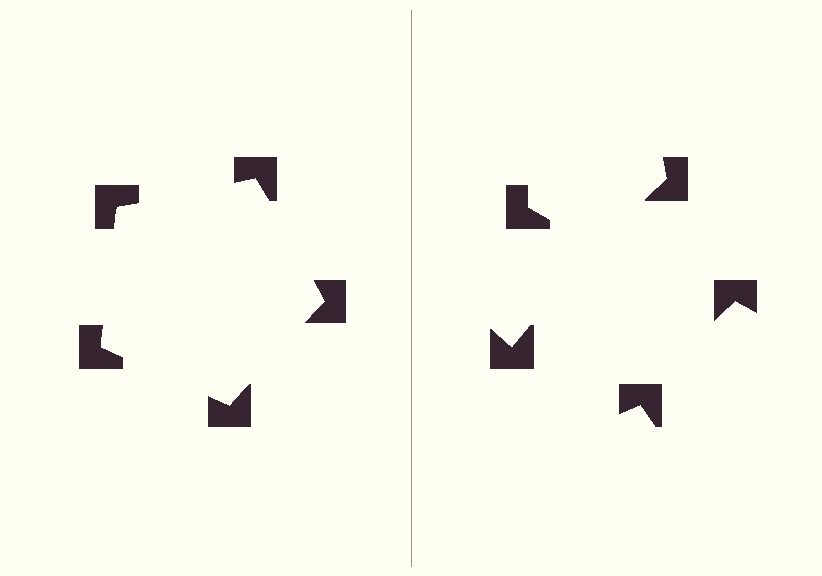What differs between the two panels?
The notched squares are positioned identically on both sides; only the wedge orientations differ. On the left they align to a pentagon; on the right they are misaligned.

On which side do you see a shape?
An illusory pentagon appears on the left side. On the right side the wedge cuts are rotated, so no coherent shape forms.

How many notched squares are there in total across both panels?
10 — 5 on each side.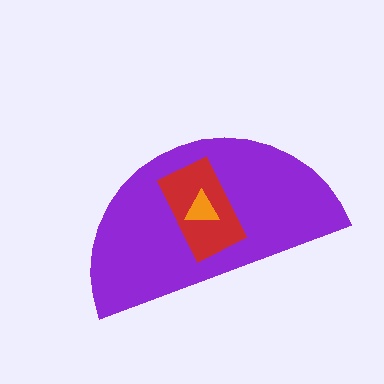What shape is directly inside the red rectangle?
The orange triangle.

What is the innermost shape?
The orange triangle.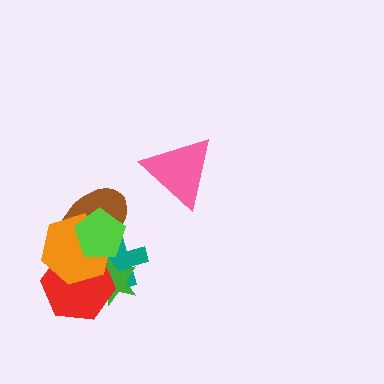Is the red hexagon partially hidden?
Yes, it is partially covered by another shape.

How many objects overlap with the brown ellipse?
4 objects overlap with the brown ellipse.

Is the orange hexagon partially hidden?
Yes, it is partially covered by another shape.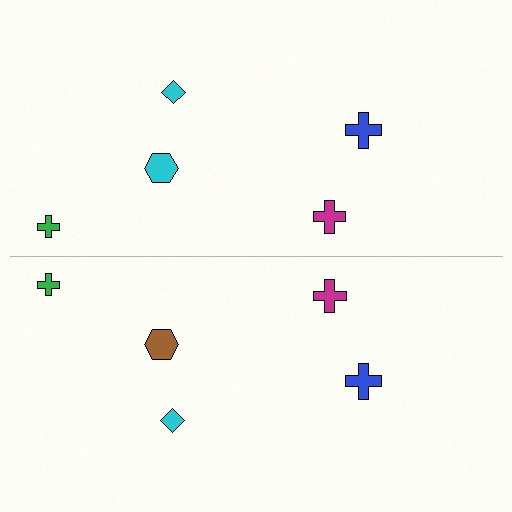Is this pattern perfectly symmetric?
No, the pattern is not perfectly symmetric. The brown hexagon on the bottom side breaks the symmetry — its mirror counterpart is cyan.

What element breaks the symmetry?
The brown hexagon on the bottom side breaks the symmetry — its mirror counterpart is cyan.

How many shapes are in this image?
There are 10 shapes in this image.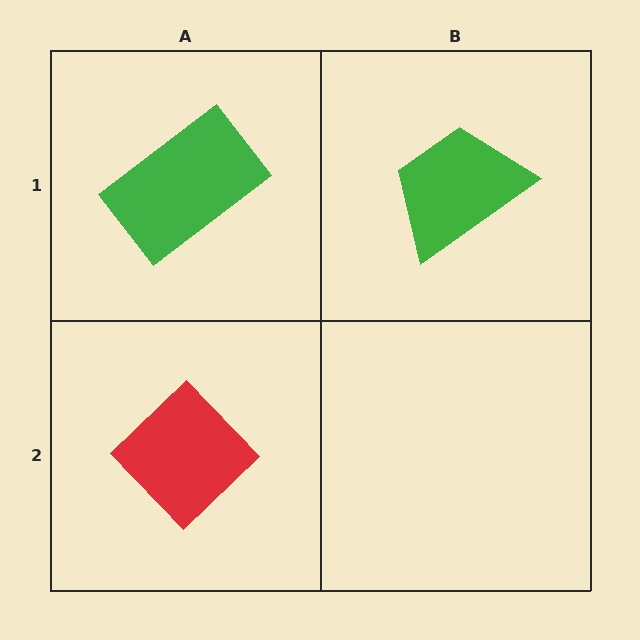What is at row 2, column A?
A red diamond.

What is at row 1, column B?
A green trapezoid.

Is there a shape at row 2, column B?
No, that cell is empty.